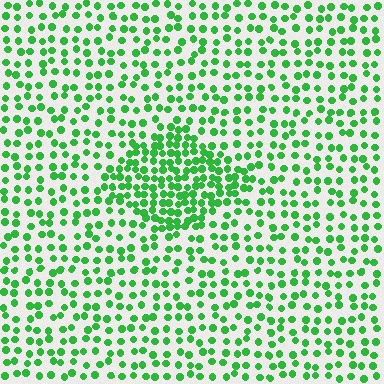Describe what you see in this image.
The image contains small green elements arranged at two different densities. A diamond-shaped region is visible where the elements are more densely packed than the surrounding area.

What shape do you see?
I see a diamond.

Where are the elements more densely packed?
The elements are more densely packed inside the diamond boundary.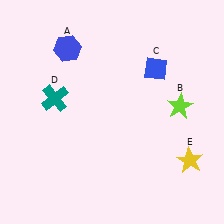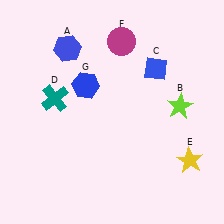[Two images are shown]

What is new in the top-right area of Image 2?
A magenta circle (F) was added in the top-right area of Image 2.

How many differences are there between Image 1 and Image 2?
There are 2 differences between the two images.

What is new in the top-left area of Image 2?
A blue hexagon (G) was added in the top-left area of Image 2.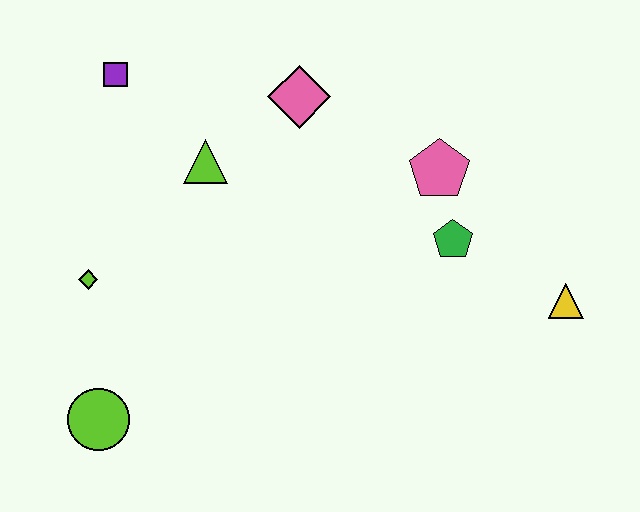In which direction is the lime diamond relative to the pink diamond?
The lime diamond is to the left of the pink diamond.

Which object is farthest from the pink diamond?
The lime circle is farthest from the pink diamond.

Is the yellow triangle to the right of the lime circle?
Yes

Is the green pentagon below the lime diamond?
No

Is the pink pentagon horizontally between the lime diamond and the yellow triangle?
Yes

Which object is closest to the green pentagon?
The pink pentagon is closest to the green pentagon.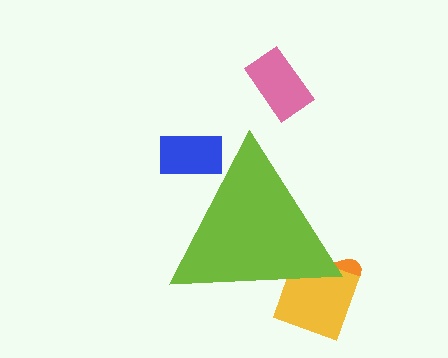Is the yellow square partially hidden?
Yes, the yellow square is partially hidden behind the lime triangle.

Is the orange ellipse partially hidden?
Yes, the orange ellipse is partially hidden behind the lime triangle.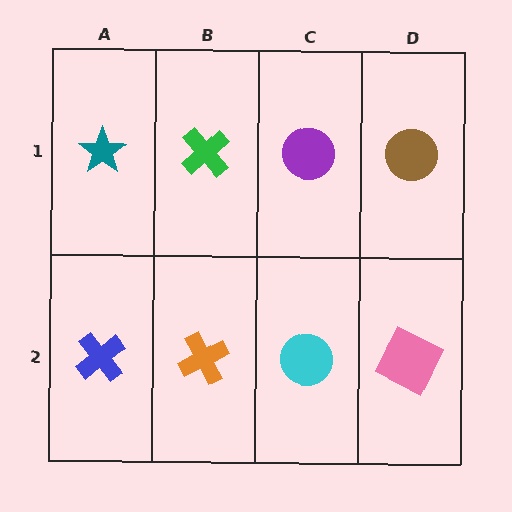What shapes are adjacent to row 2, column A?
A teal star (row 1, column A), an orange cross (row 2, column B).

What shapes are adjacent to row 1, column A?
A blue cross (row 2, column A), a green cross (row 1, column B).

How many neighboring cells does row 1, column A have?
2.